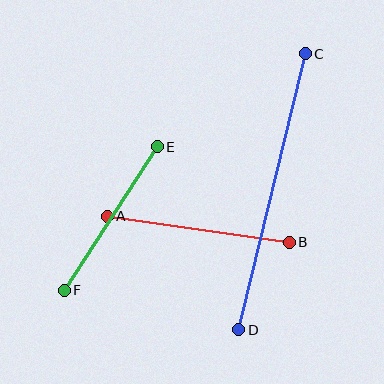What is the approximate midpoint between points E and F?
The midpoint is at approximately (111, 218) pixels.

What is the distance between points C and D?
The distance is approximately 284 pixels.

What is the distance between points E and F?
The distance is approximately 171 pixels.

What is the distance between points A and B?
The distance is approximately 184 pixels.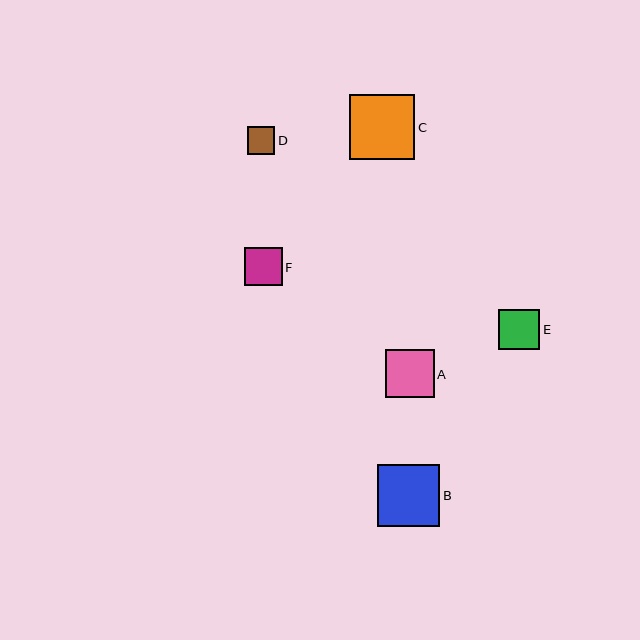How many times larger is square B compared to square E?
Square B is approximately 1.5 times the size of square E.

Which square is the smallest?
Square D is the smallest with a size of approximately 27 pixels.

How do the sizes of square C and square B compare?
Square C and square B are approximately the same size.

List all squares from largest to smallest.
From largest to smallest: C, B, A, E, F, D.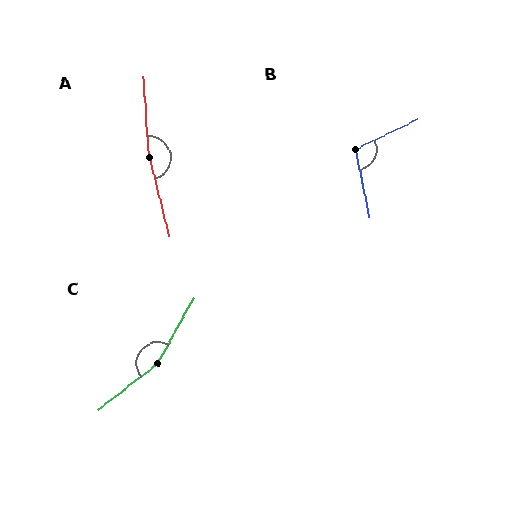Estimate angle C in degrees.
Approximately 157 degrees.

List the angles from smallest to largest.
B (103°), C (157°), A (170°).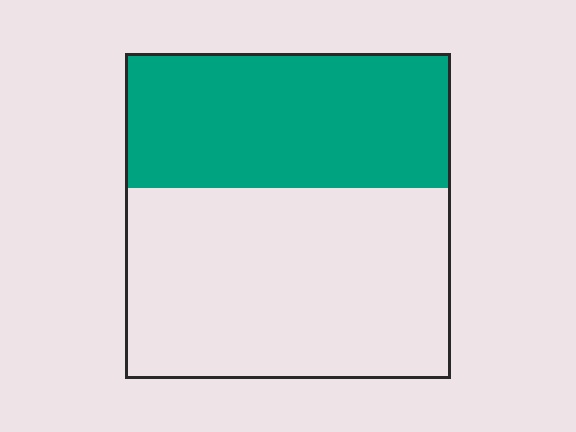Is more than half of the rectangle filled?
No.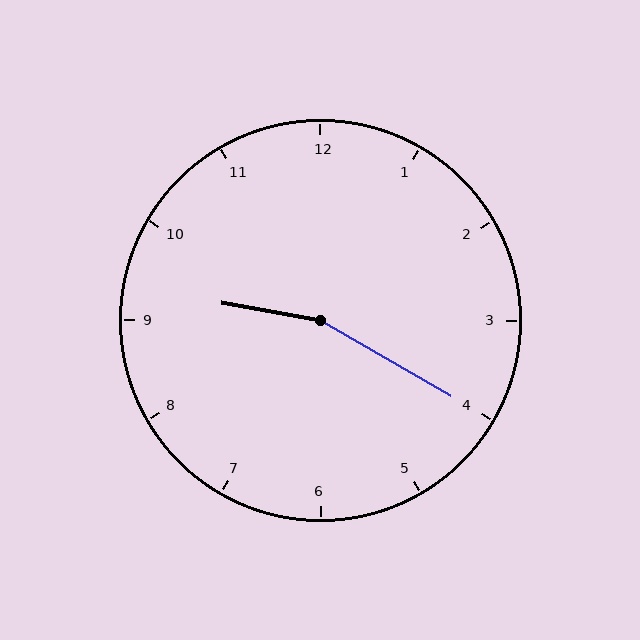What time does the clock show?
9:20.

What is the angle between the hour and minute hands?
Approximately 160 degrees.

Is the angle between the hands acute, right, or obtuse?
It is obtuse.